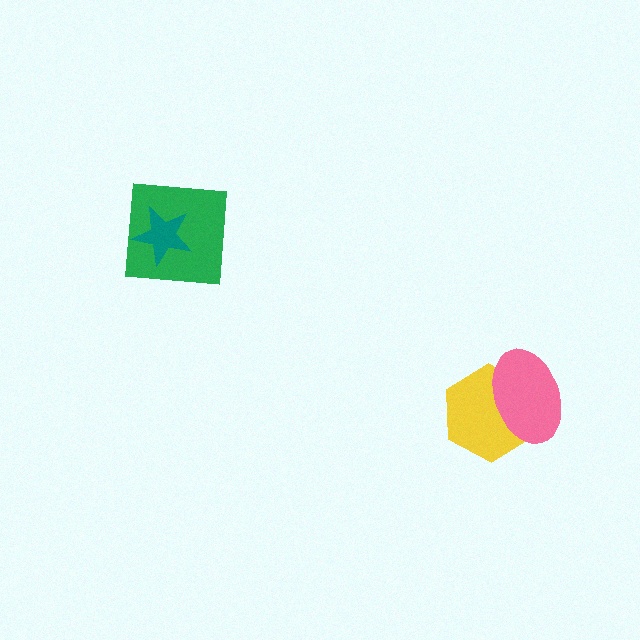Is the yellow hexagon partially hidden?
Yes, it is partially covered by another shape.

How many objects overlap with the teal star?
1 object overlaps with the teal star.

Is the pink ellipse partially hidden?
No, no other shape covers it.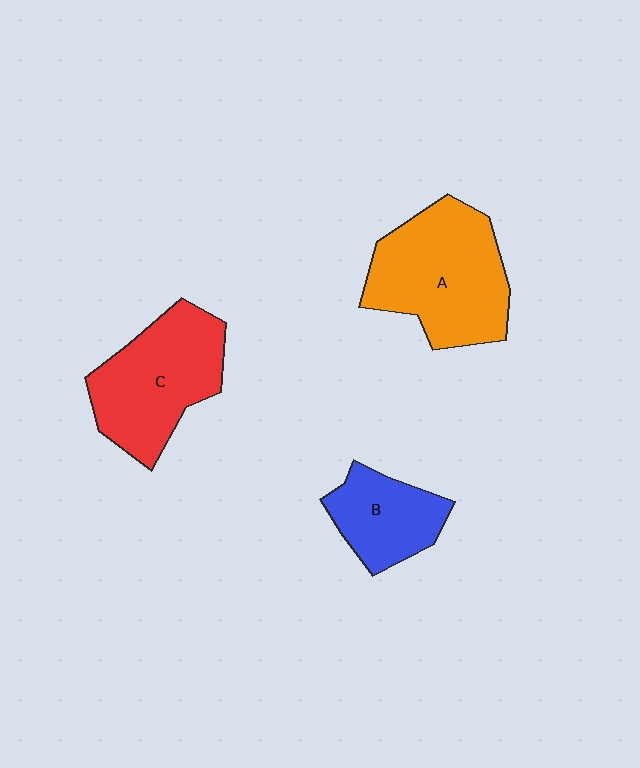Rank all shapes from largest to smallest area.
From largest to smallest: A (orange), C (red), B (blue).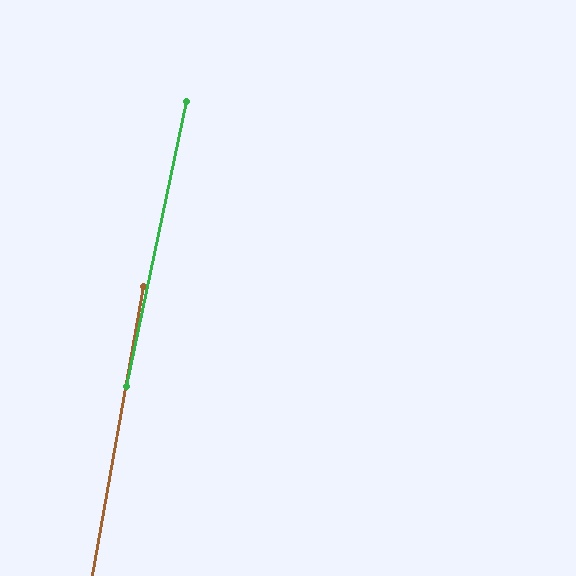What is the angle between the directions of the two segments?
Approximately 2 degrees.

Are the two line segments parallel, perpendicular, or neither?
Parallel — their directions differ by only 1.7°.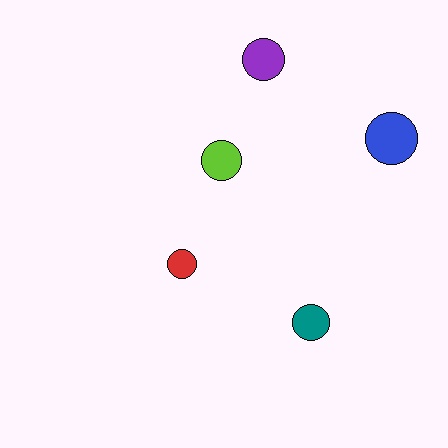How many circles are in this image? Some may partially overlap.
There are 5 circles.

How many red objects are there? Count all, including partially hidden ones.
There is 1 red object.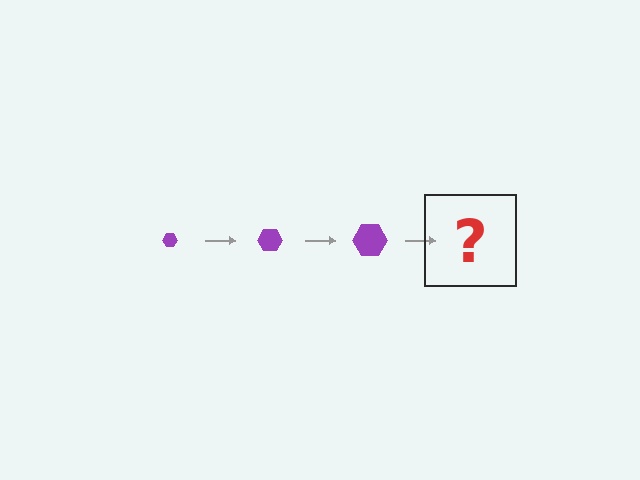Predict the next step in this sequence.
The next step is a purple hexagon, larger than the previous one.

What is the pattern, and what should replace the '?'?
The pattern is that the hexagon gets progressively larger each step. The '?' should be a purple hexagon, larger than the previous one.